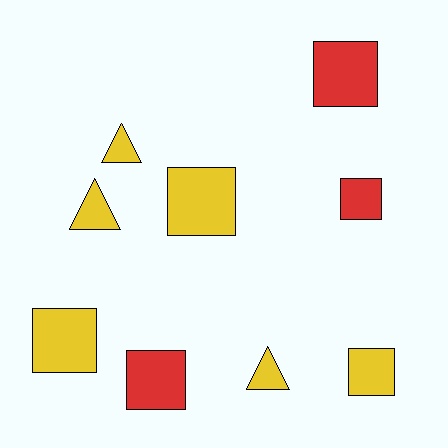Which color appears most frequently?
Yellow, with 6 objects.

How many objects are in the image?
There are 9 objects.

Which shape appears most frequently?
Square, with 6 objects.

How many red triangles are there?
There are no red triangles.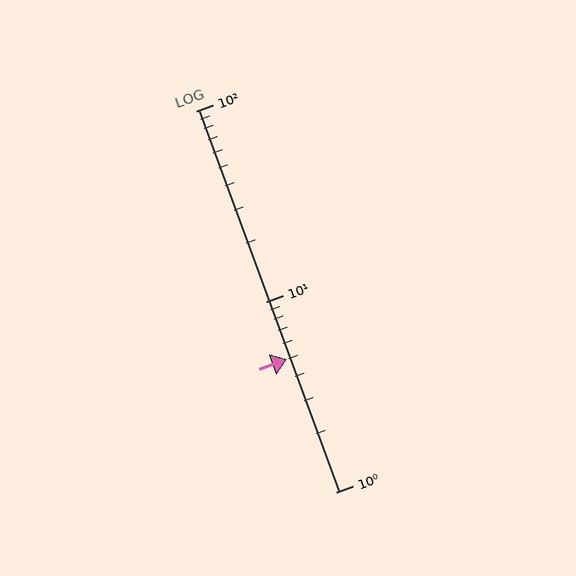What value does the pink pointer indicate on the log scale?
The pointer indicates approximately 5.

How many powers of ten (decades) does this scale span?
The scale spans 2 decades, from 1 to 100.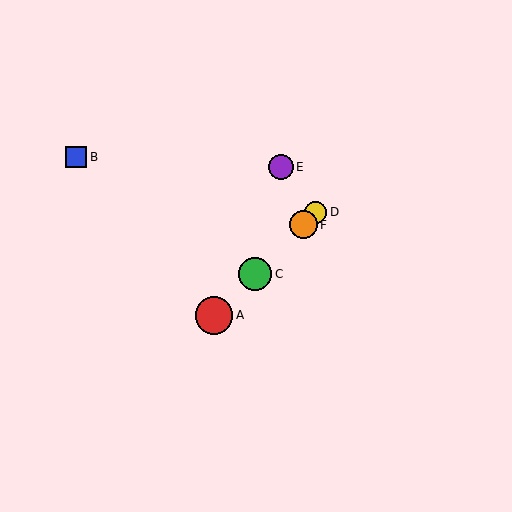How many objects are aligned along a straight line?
4 objects (A, C, D, F) are aligned along a straight line.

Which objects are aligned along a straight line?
Objects A, C, D, F are aligned along a straight line.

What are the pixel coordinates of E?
Object E is at (281, 167).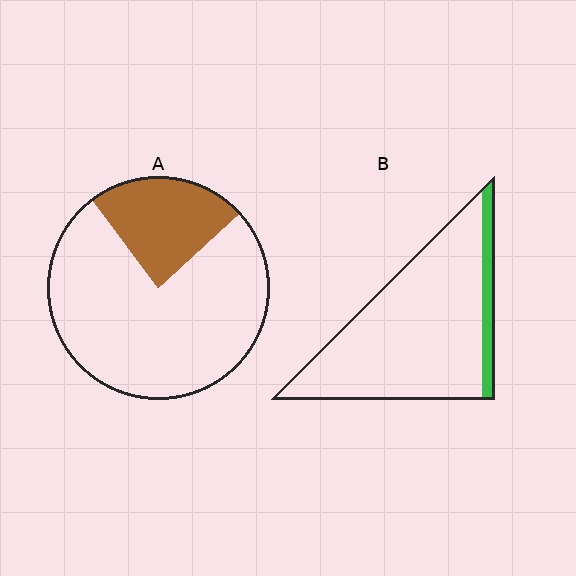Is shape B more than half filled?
No.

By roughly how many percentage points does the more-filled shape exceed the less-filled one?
By roughly 10 percentage points (A over B).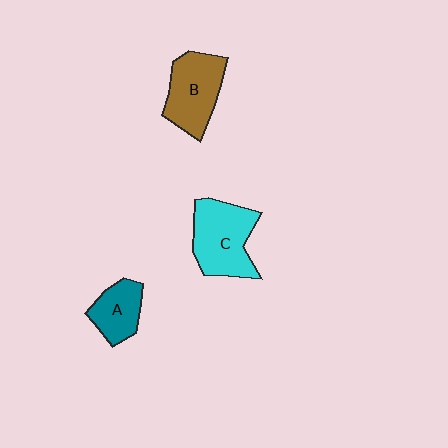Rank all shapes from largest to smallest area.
From largest to smallest: C (cyan), B (brown), A (teal).